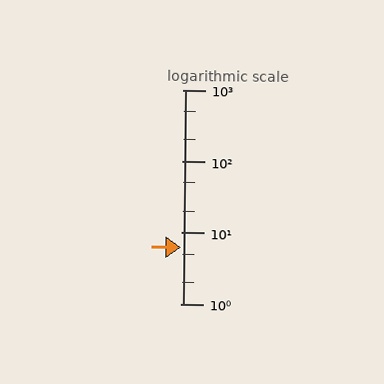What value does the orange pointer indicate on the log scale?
The pointer indicates approximately 6.2.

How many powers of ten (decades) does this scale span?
The scale spans 3 decades, from 1 to 1000.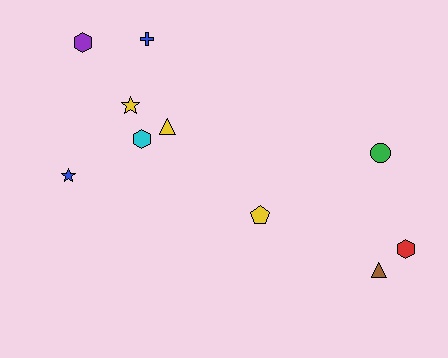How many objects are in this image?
There are 10 objects.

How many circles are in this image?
There is 1 circle.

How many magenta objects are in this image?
There are no magenta objects.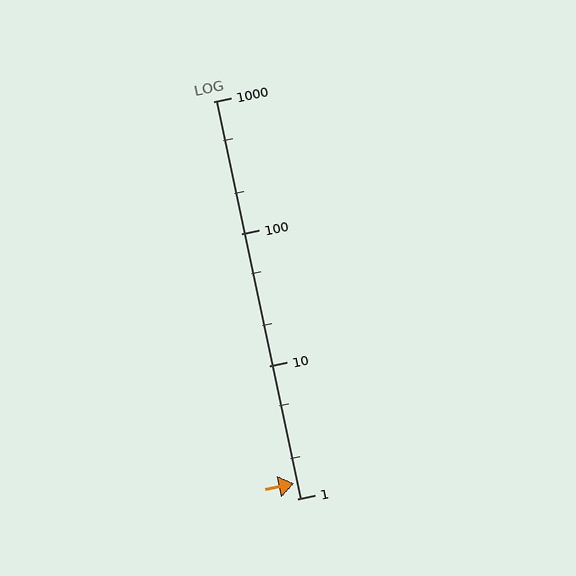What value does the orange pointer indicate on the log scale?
The pointer indicates approximately 1.3.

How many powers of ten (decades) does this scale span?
The scale spans 3 decades, from 1 to 1000.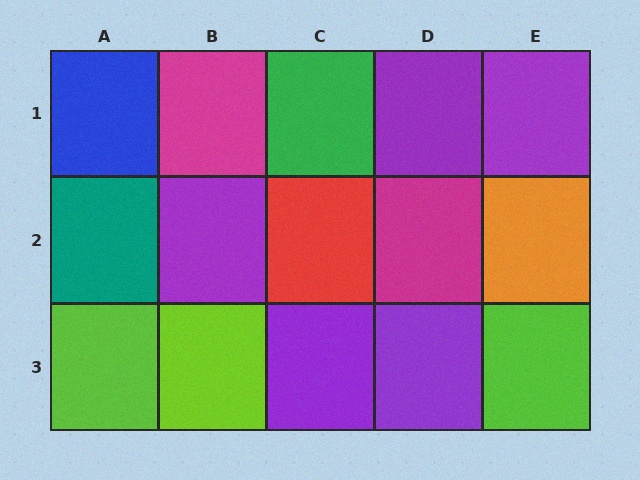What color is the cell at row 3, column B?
Lime.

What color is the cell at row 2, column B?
Purple.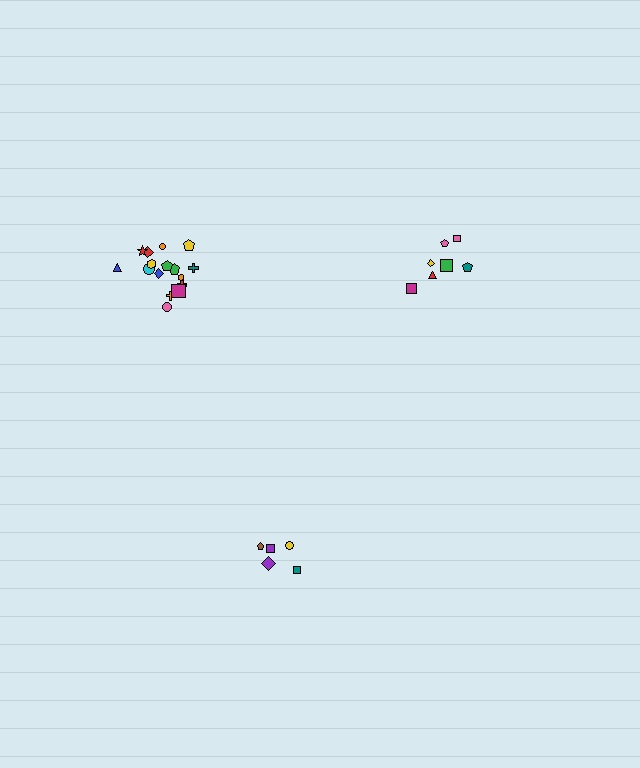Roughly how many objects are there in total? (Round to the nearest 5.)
Roughly 30 objects in total.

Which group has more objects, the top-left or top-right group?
The top-left group.